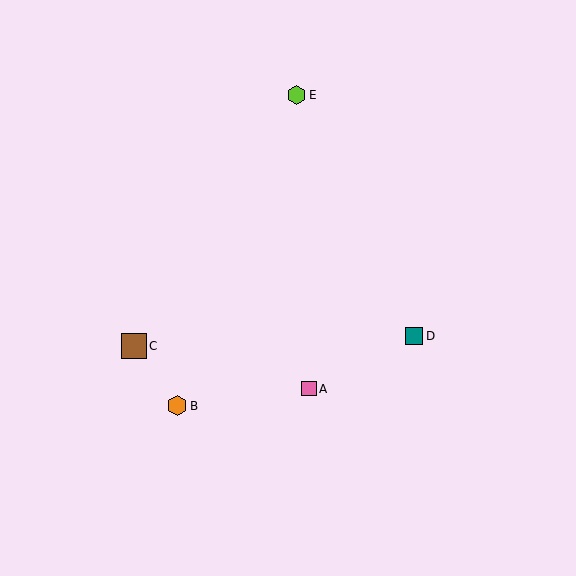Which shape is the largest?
The brown square (labeled C) is the largest.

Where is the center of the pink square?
The center of the pink square is at (309, 389).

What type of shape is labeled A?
Shape A is a pink square.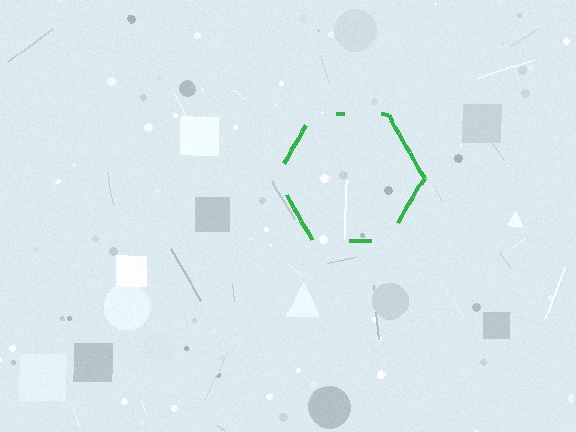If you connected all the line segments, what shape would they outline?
They would outline a hexagon.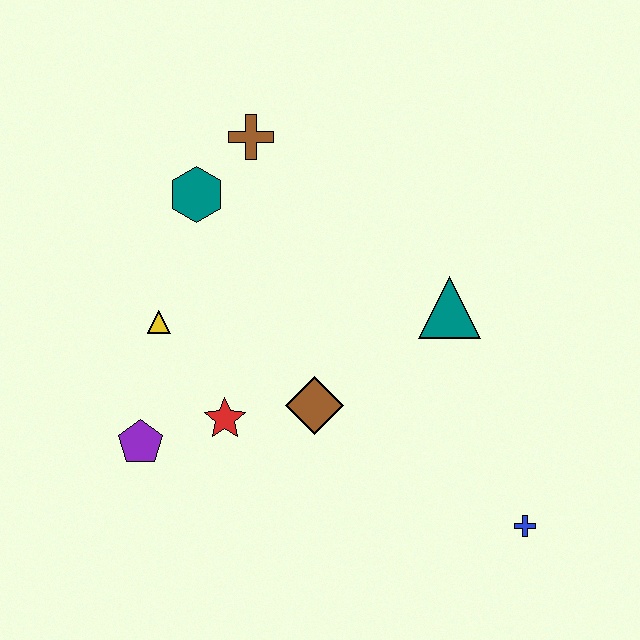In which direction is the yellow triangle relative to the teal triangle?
The yellow triangle is to the left of the teal triangle.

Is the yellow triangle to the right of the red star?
No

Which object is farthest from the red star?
The blue cross is farthest from the red star.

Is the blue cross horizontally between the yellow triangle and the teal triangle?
No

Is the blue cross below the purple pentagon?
Yes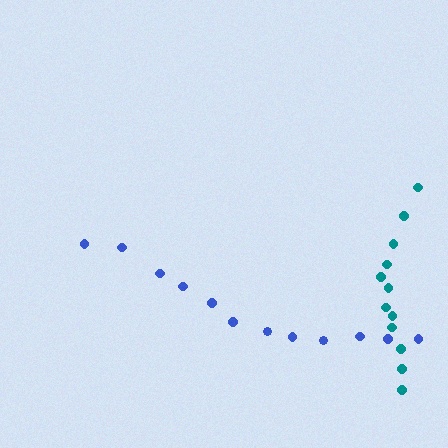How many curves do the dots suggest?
There are 2 distinct paths.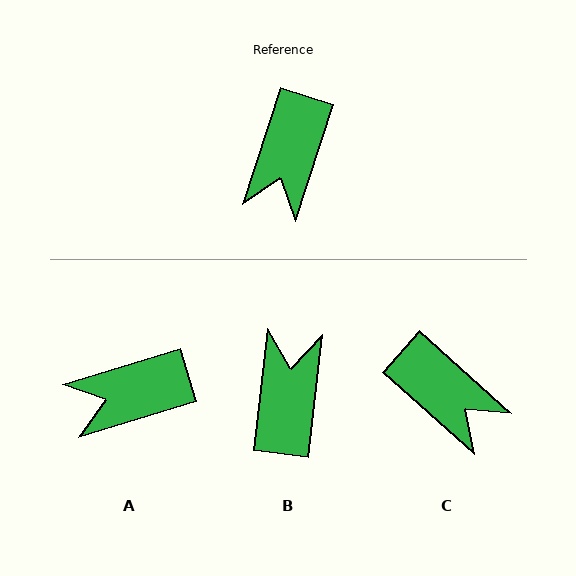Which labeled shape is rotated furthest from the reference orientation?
B, about 169 degrees away.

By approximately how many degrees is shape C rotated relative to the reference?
Approximately 66 degrees counter-clockwise.